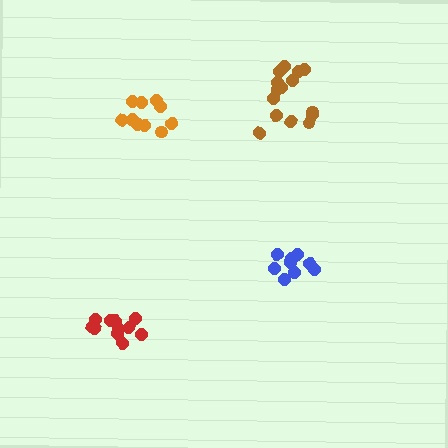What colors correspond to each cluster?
The clusters are colored: blue, brown, orange, red.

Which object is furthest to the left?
The red cluster is leftmost.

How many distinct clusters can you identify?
There are 4 distinct clusters.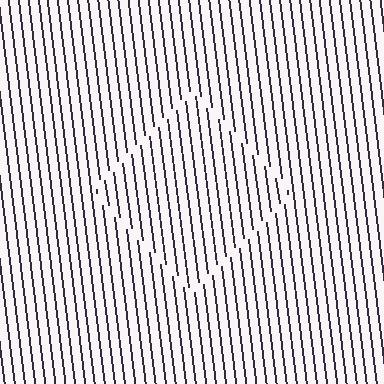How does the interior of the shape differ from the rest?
The interior of the shape contains the same grating, shifted by half a period — the contour is defined by the phase discontinuity where line-ends from the inner and outer gratings abut.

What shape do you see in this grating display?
An illusory square. The interior of the shape contains the same grating, shifted by half a period — the contour is defined by the phase discontinuity where line-ends from the inner and outer gratings abut.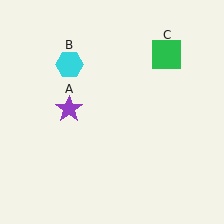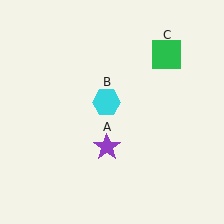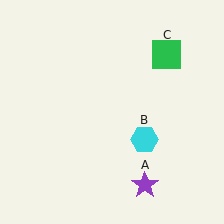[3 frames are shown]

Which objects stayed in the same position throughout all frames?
Green square (object C) remained stationary.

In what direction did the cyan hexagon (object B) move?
The cyan hexagon (object B) moved down and to the right.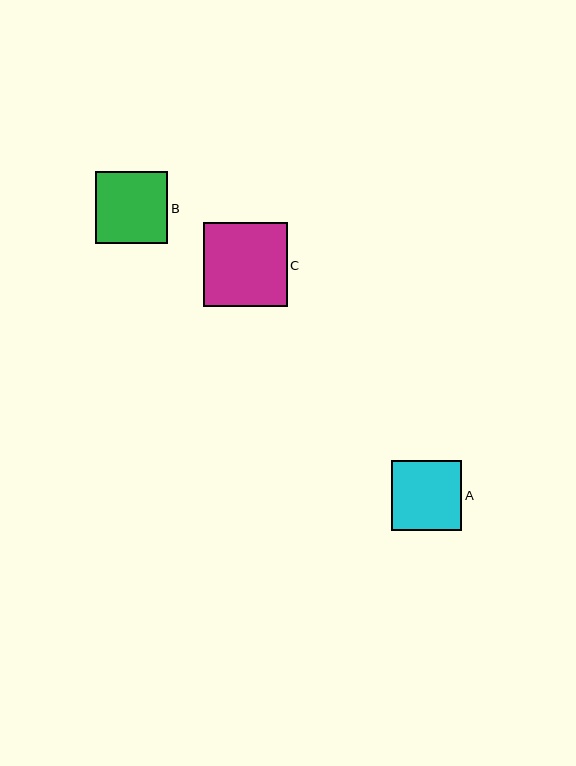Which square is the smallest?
Square A is the smallest with a size of approximately 70 pixels.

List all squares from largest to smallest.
From largest to smallest: C, B, A.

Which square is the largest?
Square C is the largest with a size of approximately 84 pixels.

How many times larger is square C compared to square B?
Square C is approximately 1.2 times the size of square B.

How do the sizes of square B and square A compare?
Square B and square A are approximately the same size.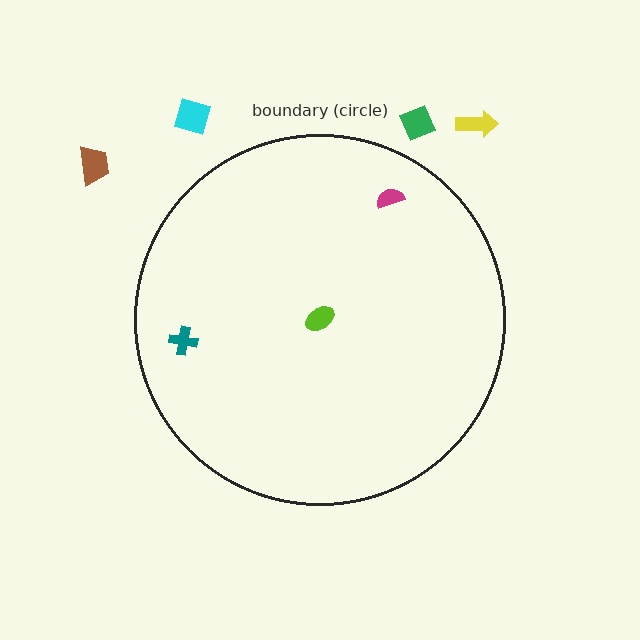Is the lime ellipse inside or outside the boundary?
Inside.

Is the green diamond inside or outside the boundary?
Outside.